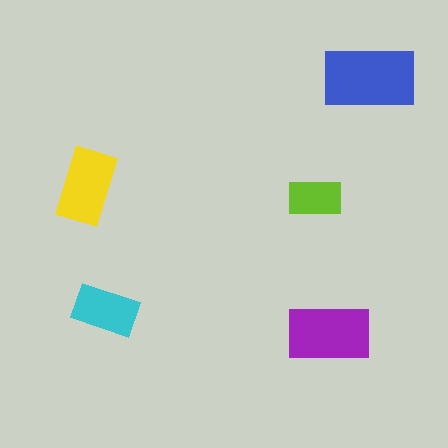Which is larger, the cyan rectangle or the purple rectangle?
The purple one.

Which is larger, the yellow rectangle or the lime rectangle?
The yellow one.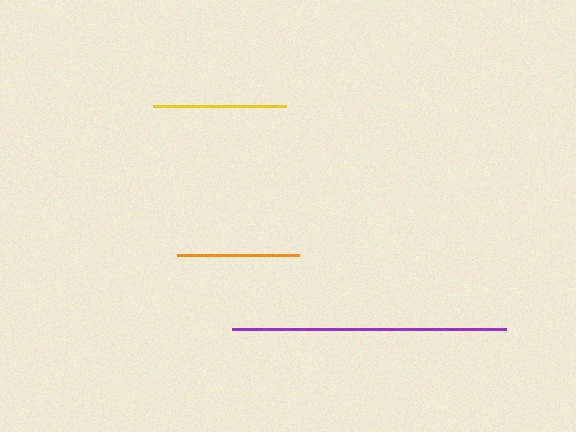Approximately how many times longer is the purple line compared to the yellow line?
The purple line is approximately 2.1 times the length of the yellow line.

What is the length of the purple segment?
The purple segment is approximately 274 pixels long.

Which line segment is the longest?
The purple line is the longest at approximately 274 pixels.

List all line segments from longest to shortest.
From longest to shortest: purple, yellow, orange.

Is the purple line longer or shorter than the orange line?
The purple line is longer than the orange line.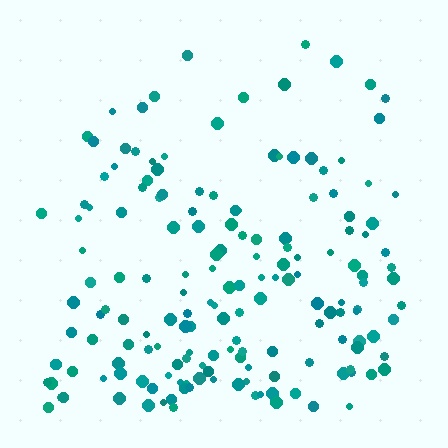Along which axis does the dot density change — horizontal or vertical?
Vertical.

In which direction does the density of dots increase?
From top to bottom, with the bottom side densest.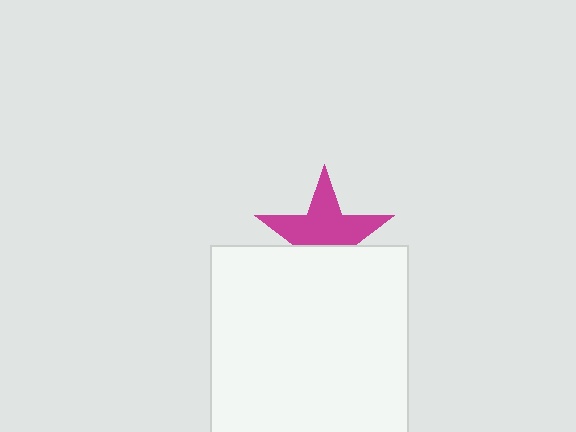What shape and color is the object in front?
The object in front is a white square.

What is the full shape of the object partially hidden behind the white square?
The partially hidden object is a magenta star.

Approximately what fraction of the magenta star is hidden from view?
Roughly 38% of the magenta star is hidden behind the white square.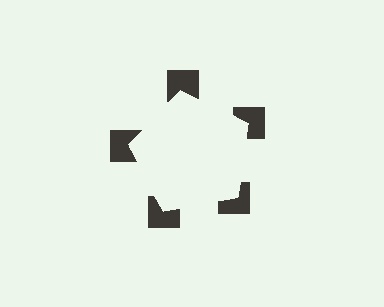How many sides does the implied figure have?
5 sides.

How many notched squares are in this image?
There are 5 — one at each vertex of the illusory pentagon.